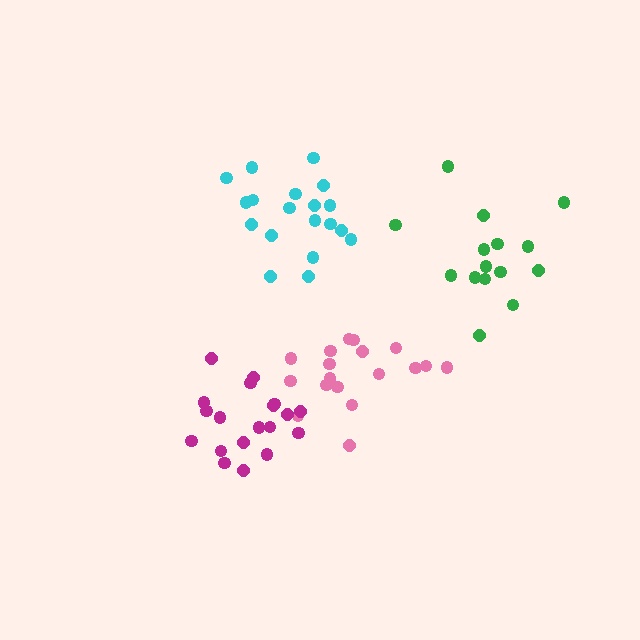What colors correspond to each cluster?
The clusters are colored: pink, green, magenta, cyan.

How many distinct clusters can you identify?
There are 4 distinct clusters.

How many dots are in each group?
Group 1: 18 dots, Group 2: 15 dots, Group 3: 19 dots, Group 4: 19 dots (71 total).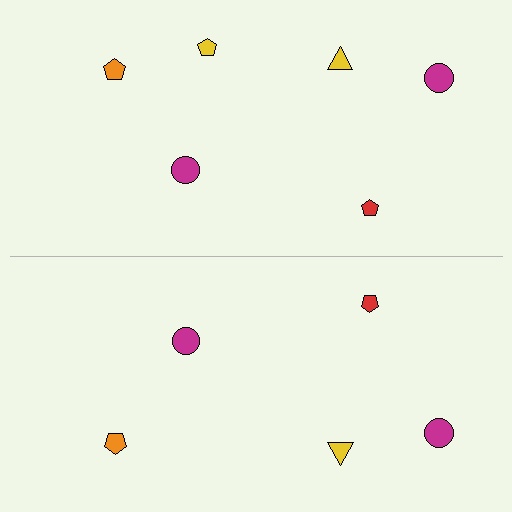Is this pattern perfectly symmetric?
No, the pattern is not perfectly symmetric. A yellow pentagon is missing from the bottom side.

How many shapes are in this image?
There are 11 shapes in this image.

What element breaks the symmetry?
A yellow pentagon is missing from the bottom side.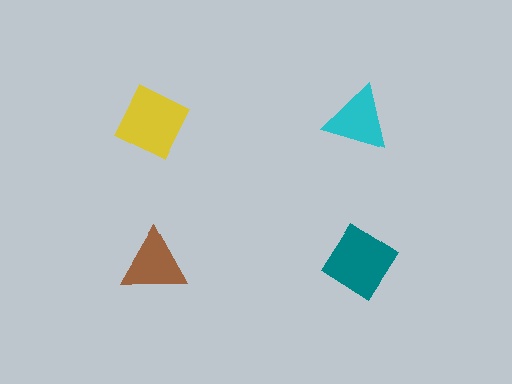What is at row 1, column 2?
A cyan triangle.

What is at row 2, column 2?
A teal diamond.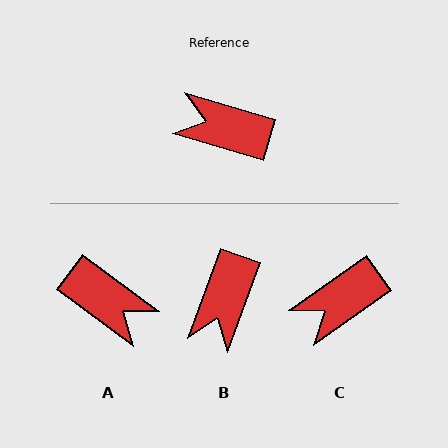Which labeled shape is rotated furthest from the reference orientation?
A, about 160 degrees away.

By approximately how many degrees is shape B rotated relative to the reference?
Approximately 86 degrees counter-clockwise.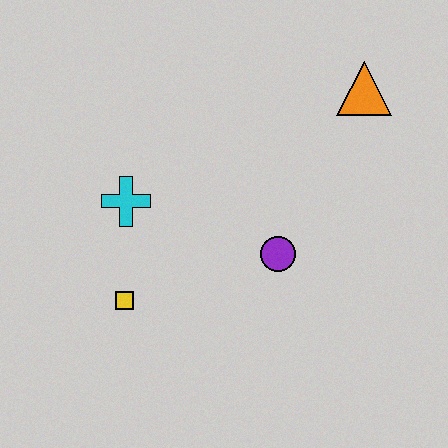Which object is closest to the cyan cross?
The yellow square is closest to the cyan cross.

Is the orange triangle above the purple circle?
Yes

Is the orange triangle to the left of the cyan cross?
No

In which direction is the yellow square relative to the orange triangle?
The yellow square is to the left of the orange triangle.